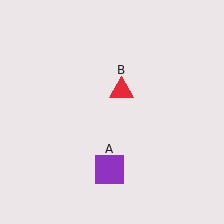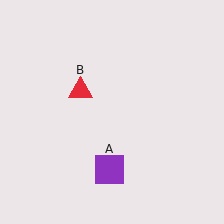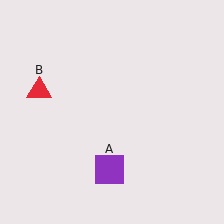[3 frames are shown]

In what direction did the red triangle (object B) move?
The red triangle (object B) moved left.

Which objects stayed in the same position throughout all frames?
Purple square (object A) remained stationary.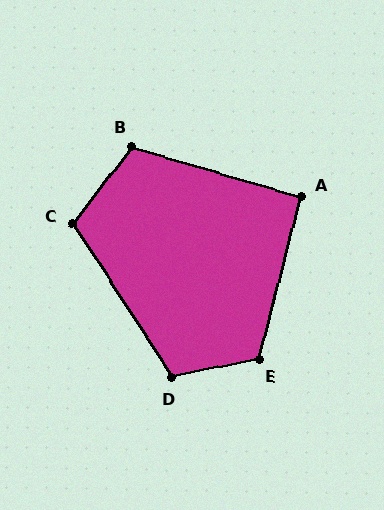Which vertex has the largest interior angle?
E, at approximately 116 degrees.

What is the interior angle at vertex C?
Approximately 109 degrees (obtuse).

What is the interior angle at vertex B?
Approximately 111 degrees (obtuse).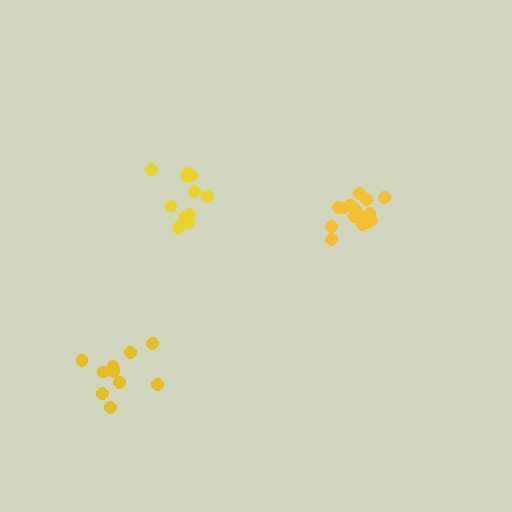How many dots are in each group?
Group 1: 11 dots, Group 2: 11 dots, Group 3: 16 dots (38 total).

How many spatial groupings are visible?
There are 3 spatial groupings.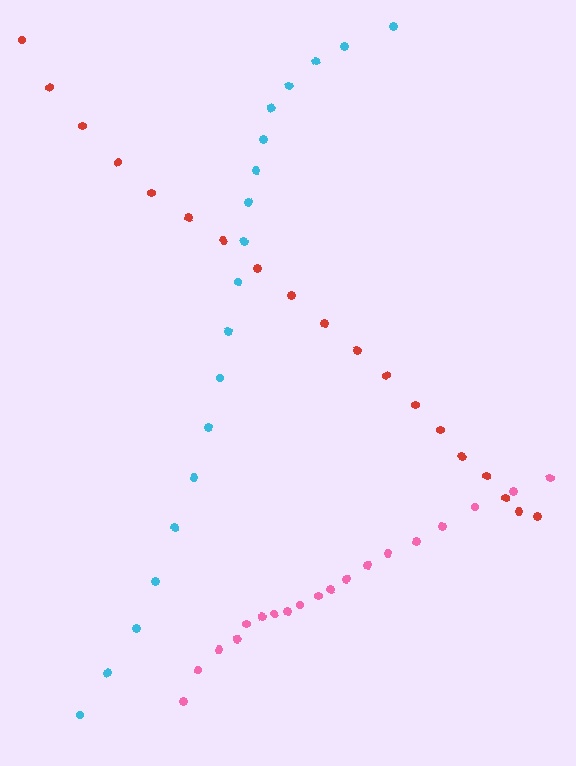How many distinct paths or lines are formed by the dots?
There are 3 distinct paths.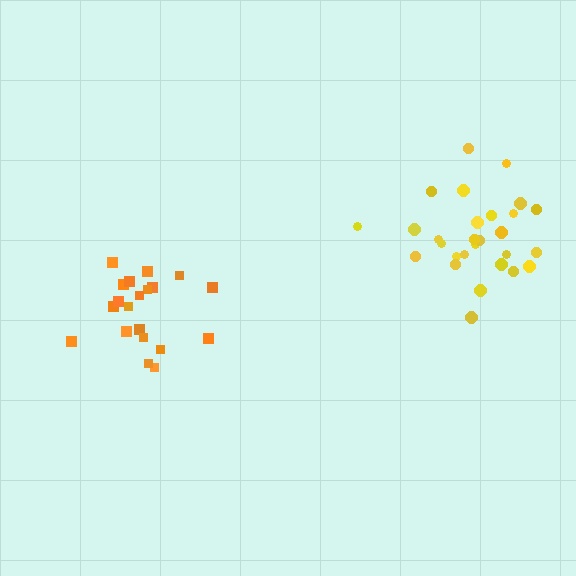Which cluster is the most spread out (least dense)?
Yellow.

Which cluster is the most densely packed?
Orange.